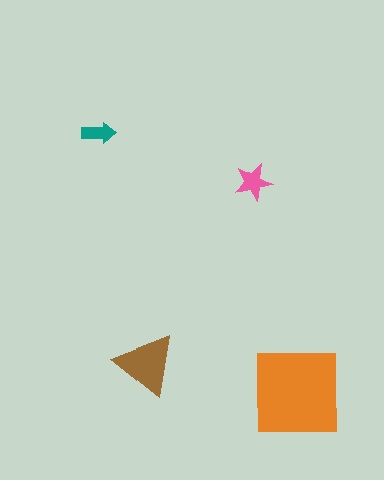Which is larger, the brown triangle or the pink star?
The brown triangle.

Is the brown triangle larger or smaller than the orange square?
Smaller.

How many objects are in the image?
There are 4 objects in the image.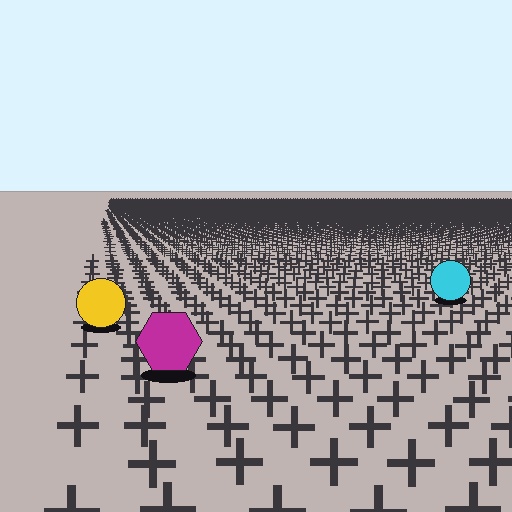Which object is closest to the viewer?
The magenta hexagon is closest. The texture marks near it are larger and more spread out.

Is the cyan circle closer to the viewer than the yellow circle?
No. The yellow circle is closer — you can tell from the texture gradient: the ground texture is coarser near it.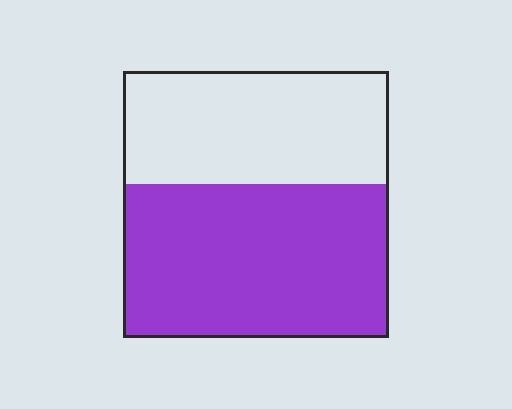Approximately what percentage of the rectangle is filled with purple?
Approximately 60%.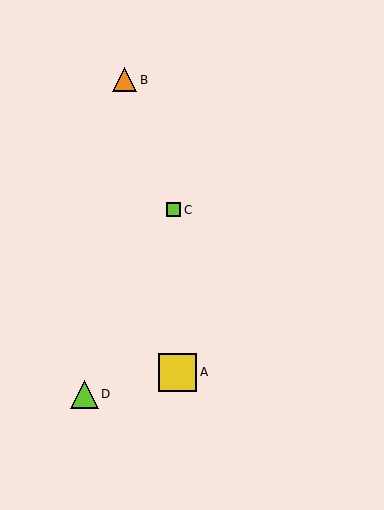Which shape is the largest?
The yellow square (labeled A) is the largest.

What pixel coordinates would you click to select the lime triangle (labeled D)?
Click at (84, 394) to select the lime triangle D.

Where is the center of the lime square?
The center of the lime square is at (174, 210).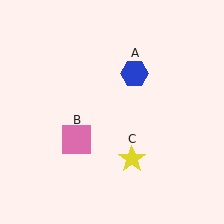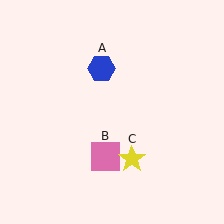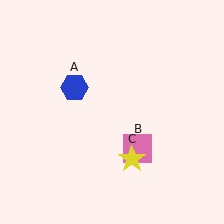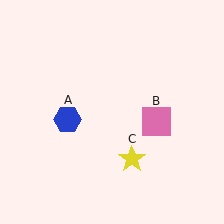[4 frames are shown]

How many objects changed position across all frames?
2 objects changed position: blue hexagon (object A), pink square (object B).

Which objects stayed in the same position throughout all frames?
Yellow star (object C) remained stationary.